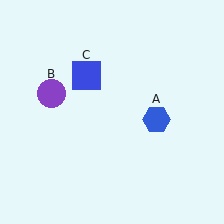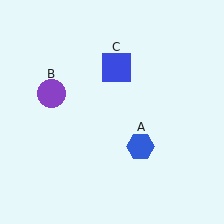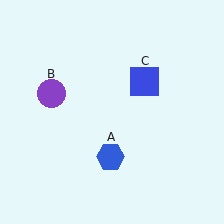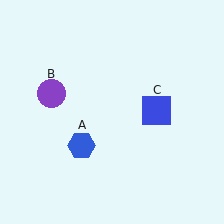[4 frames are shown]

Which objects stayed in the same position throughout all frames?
Purple circle (object B) remained stationary.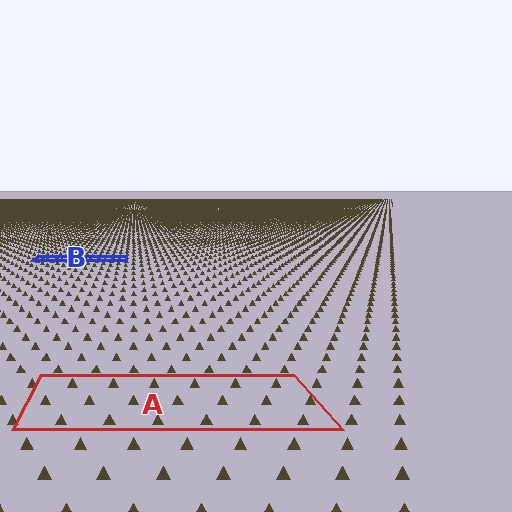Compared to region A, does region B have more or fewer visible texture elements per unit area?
Region B has more texture elements per unit area — they are packed more densely because it is farther away.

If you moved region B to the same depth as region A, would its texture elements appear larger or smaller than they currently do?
They would appear larger. At a closer depth, the same texture elements are projected at a bigger on-screen size.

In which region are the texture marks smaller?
The texture marks are smaller in region B, because it is farther away.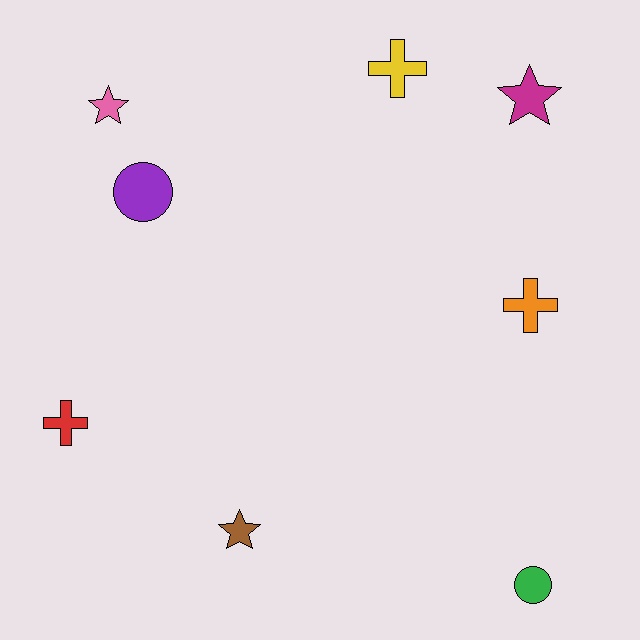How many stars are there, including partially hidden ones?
There are 3 stars.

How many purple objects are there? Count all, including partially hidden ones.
There is 1 purple object.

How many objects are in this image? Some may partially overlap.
There are 8 objects.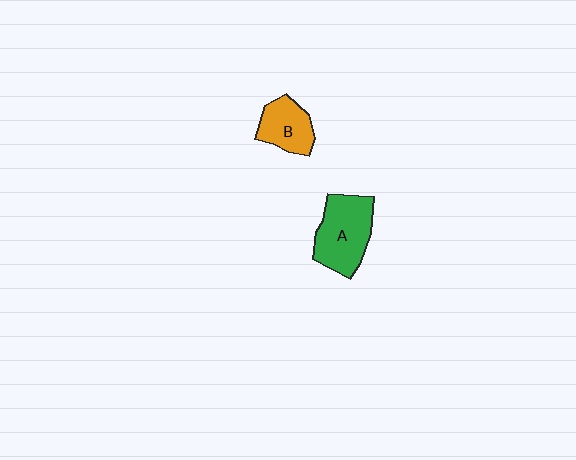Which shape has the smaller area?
Shape B (orange).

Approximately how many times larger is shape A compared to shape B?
Approximately 1.5 times.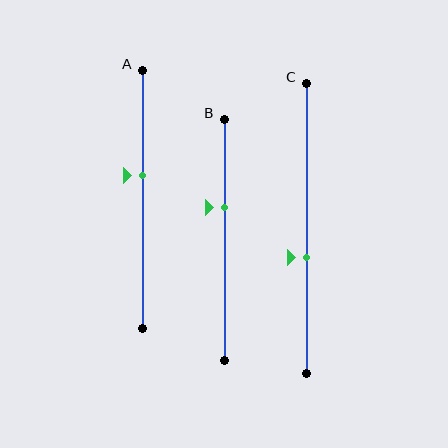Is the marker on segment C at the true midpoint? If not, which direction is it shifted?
No, the marker on segment C is shifted downward by about 10% of the segment length.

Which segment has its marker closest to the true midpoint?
Segment A has its marker closest to the true midpoint.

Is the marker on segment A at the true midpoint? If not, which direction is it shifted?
No, the marker on segment A is shifted upward by about 9% of the segment length.